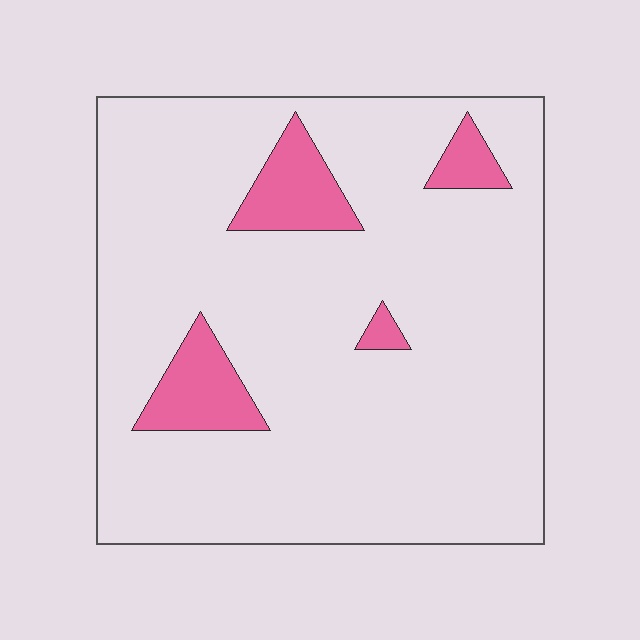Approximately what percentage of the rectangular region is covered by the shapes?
Approximately 10%.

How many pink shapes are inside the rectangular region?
4.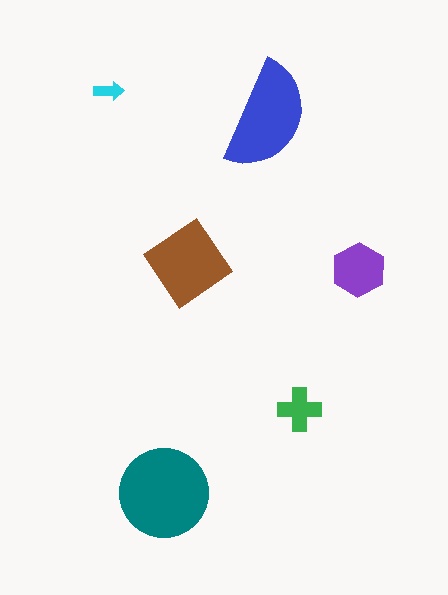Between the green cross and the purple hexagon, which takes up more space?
The purple hexagon.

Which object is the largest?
The teal circle.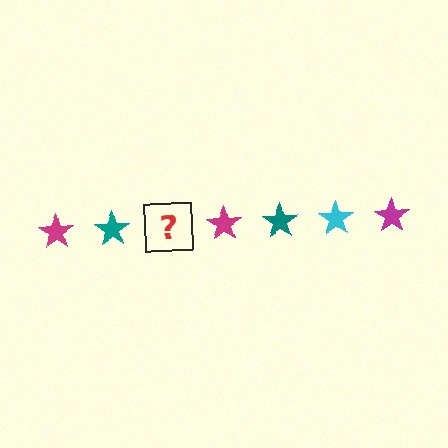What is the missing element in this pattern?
The missing element is a cyan star.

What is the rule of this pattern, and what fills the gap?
The rule is that the pattern cycles through magenta, teal, cyan stars. The gap should be filled with a cyan star.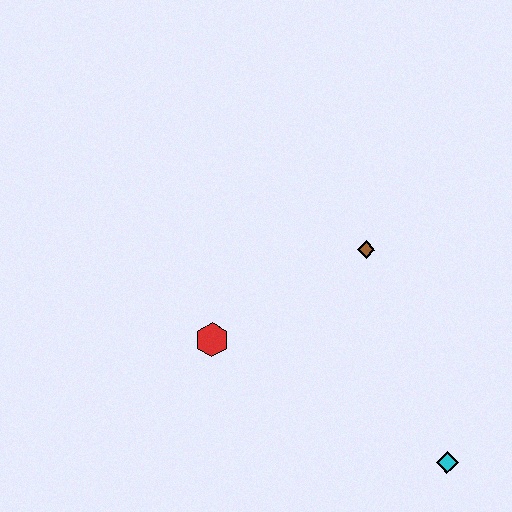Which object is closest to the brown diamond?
The red hexagon is closest to the brown diamond.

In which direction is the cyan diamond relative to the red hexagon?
The cyan diamond is to the right of the red hexagon.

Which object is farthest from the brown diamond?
The cyan diamond is farthest from the brown diamond.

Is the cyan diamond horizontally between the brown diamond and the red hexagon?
No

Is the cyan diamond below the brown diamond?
Yes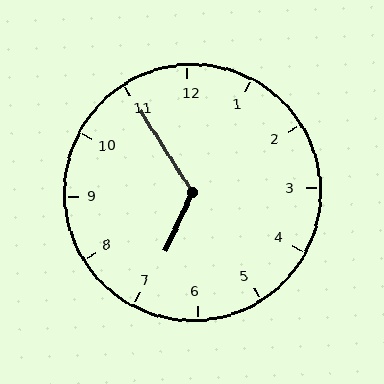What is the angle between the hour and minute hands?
Approximately 122 degrees.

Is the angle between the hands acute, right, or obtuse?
It is obtuse.